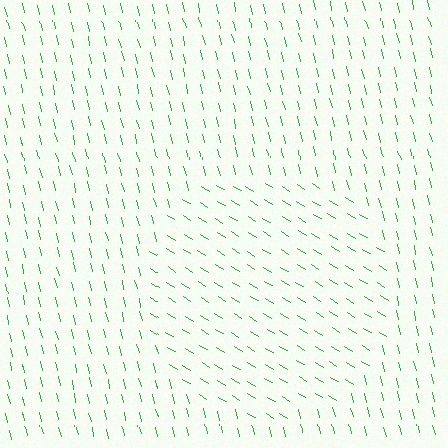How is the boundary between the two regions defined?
The boundary is defined purely by a change in line orientation (approximately 45 degrees difference). All lines are the same color and thickness.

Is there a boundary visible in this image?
Yes, there is a texture boundary formed by a change in line orientation.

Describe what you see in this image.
The image is filled with small green line segments. A circle region in the image has lines oriented differently from the surrounding lines, creating a visible texture boundary.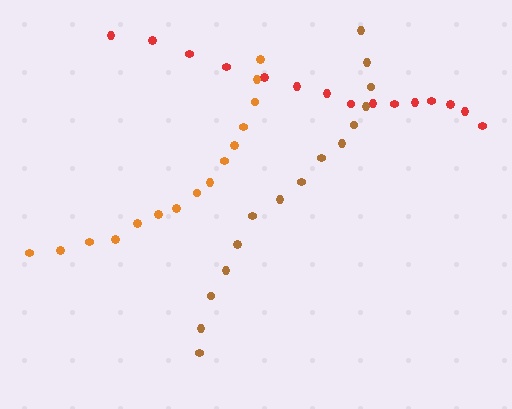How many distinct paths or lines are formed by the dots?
There are 3 distinct paths.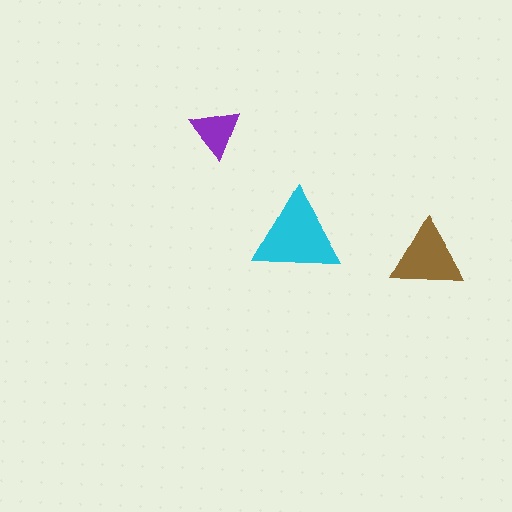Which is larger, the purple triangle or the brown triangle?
The brown one.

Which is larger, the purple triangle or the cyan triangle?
The cyan one.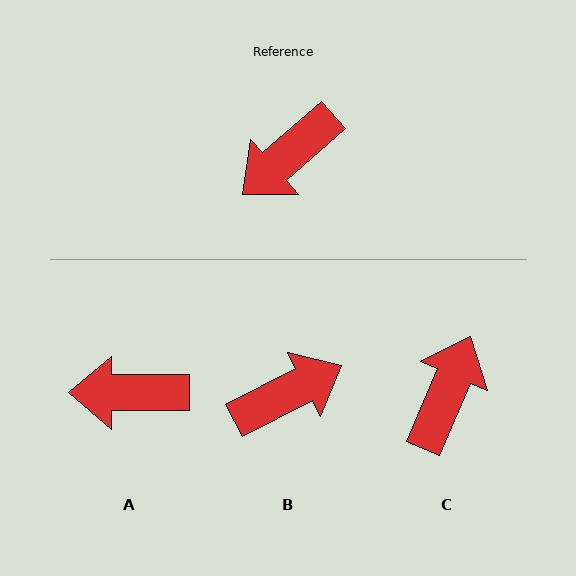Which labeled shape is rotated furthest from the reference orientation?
B, about 166 degrees away.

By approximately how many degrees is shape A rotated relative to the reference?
Approximately 41 degrees clockwise.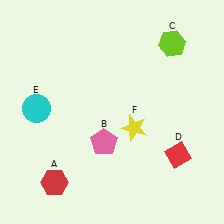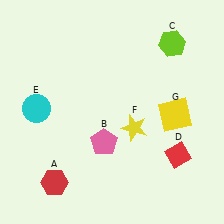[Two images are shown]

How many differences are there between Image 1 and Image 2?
There is 1 difference between the two images.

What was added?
A yellow square (G) was added in Image 2.